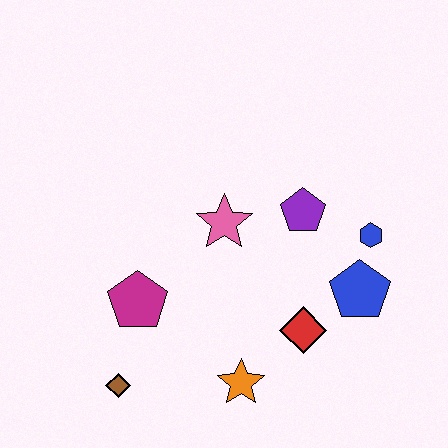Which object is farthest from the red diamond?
The brown diamond is farthest from the red diamond.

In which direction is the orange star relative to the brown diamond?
The orange star is to the right of the brown diamond.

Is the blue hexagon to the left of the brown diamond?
No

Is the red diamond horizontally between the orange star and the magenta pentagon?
No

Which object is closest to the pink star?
The purple pentagon is closest to the pink star.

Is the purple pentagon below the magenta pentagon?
No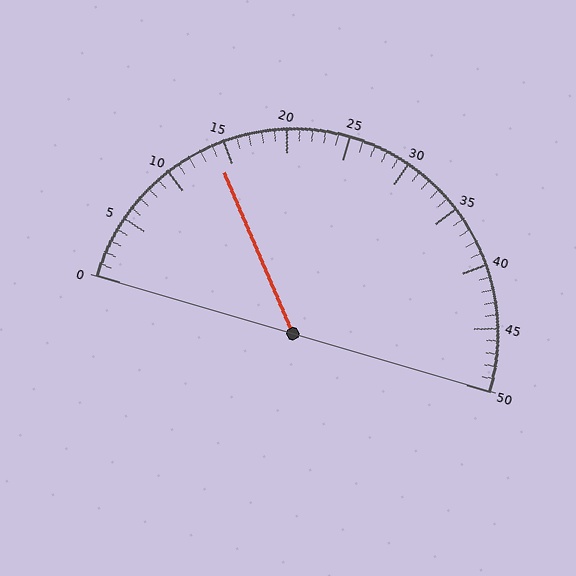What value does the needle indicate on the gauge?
The needle indicates approximately 14.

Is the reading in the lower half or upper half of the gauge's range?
The reading is in the lower half of the range (0 to 50).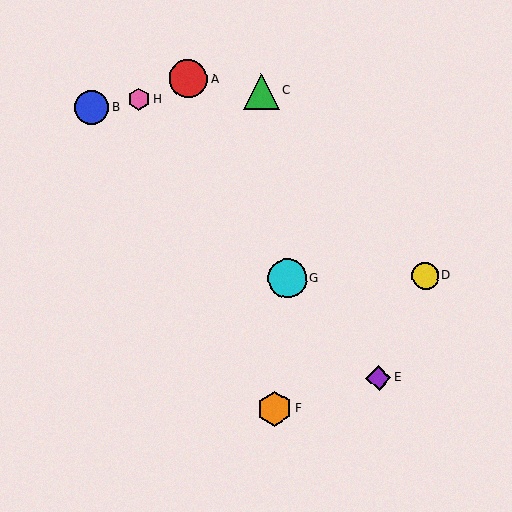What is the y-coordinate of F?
Object F is at y≈409.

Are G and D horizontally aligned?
Yes, both are at y≈278.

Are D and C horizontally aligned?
No, D is at y≈276 and C is at y≈91.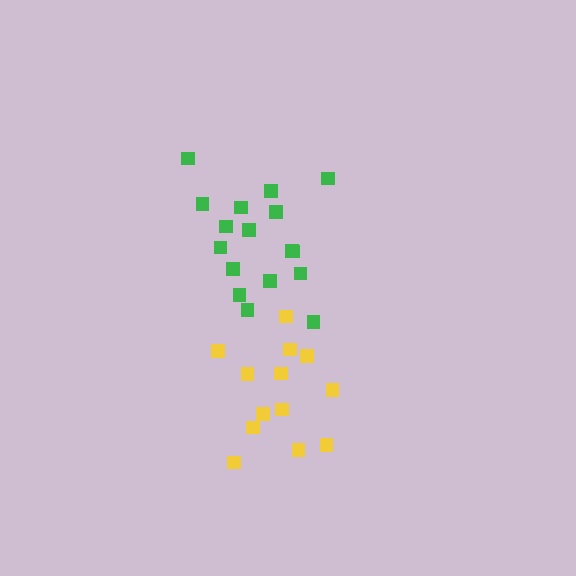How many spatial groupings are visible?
There are 2 spatial groupings.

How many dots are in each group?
Group 1: 17 dots, Group 2: 13 dots (30 total).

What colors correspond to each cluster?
The clusters are colored: green, yellow.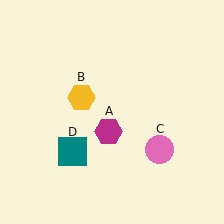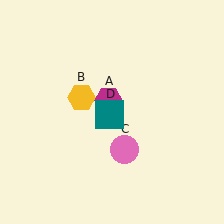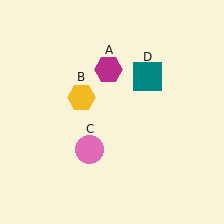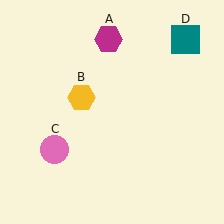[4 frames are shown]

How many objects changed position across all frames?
3 objects changed position: magenta hexagon (object A), pink circle (object C), teal square (object D).